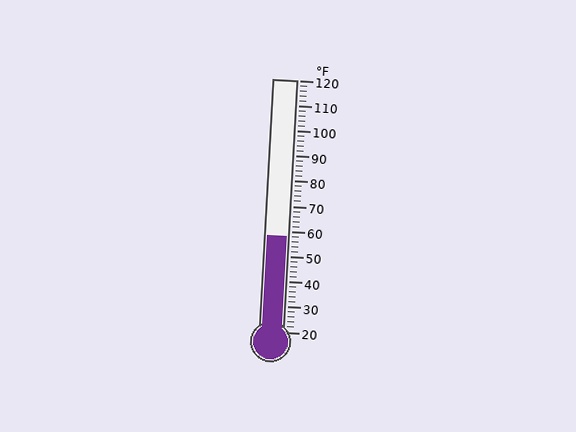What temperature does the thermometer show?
The thermometer shows approximately 58°F.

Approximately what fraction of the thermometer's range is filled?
The thermometer is filled to approximately 40% of its range.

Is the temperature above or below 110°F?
The temperature is below 110°F.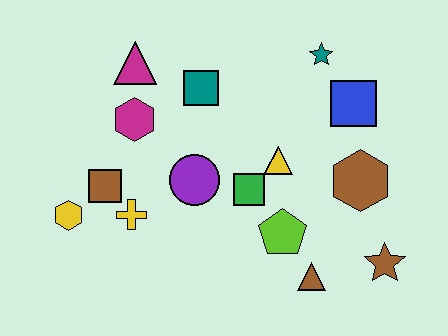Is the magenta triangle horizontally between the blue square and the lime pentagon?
No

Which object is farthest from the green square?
The yellow hexagon is farthest from the green square.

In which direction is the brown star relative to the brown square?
The brown star is to the right of the brown square.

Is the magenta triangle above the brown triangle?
Yes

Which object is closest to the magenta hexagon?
The magenta triangle is closest to the magenta hexagon.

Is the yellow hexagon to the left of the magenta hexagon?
Yes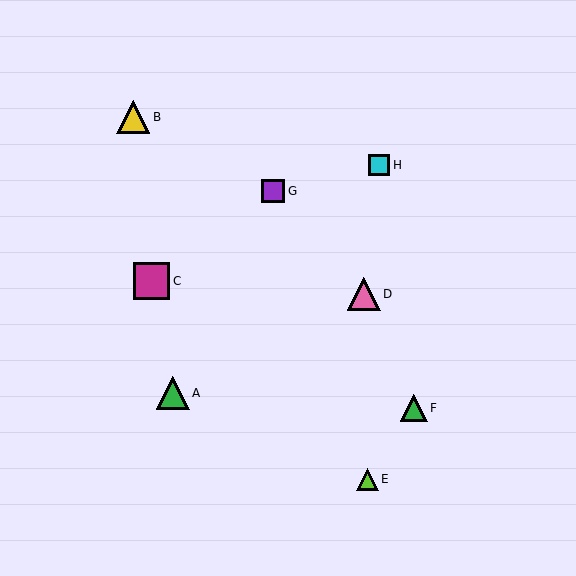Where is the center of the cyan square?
The center of the cyan square is at (379, 165).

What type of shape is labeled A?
Shape A is a green triangle.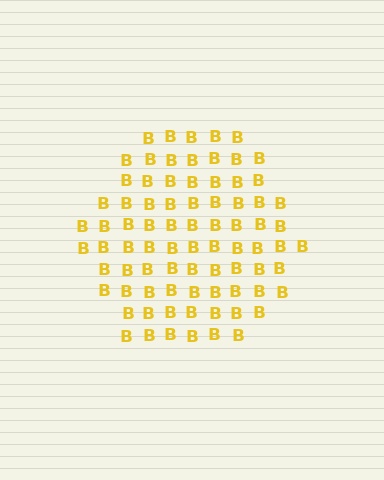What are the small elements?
The small elements are letter B's.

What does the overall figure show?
The overall figure shows a hexagon.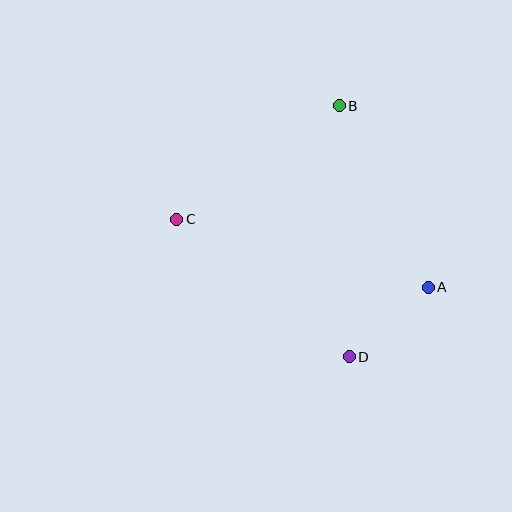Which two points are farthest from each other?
Points A and C are farthest from each other.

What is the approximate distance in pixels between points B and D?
The distance between B and D is approximately 251 pixels.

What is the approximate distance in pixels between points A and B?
The distance between A and B is approximately 202 pixels.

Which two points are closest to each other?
Points A and D are closest to each other.